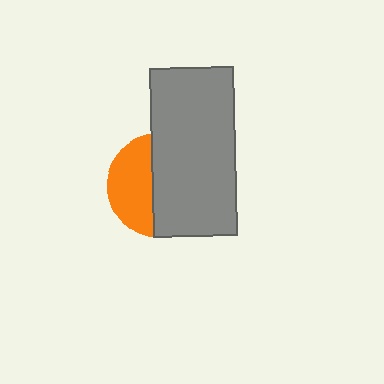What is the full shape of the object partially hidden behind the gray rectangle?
The partially hidden object is an orange circle.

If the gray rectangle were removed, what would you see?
You would see the complete orange circle.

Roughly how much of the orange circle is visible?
A small part of it is visible (roughly 40%).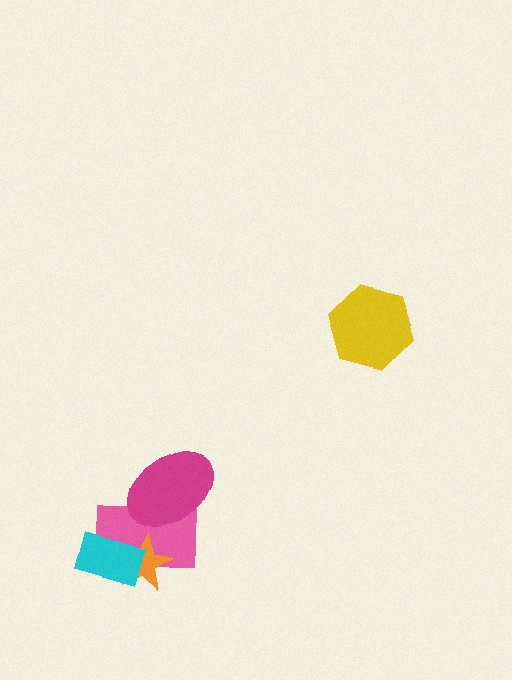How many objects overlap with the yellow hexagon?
0 objects overlap with the yellow hexagon.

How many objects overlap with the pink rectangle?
3 objects overlap with the pink rectangle.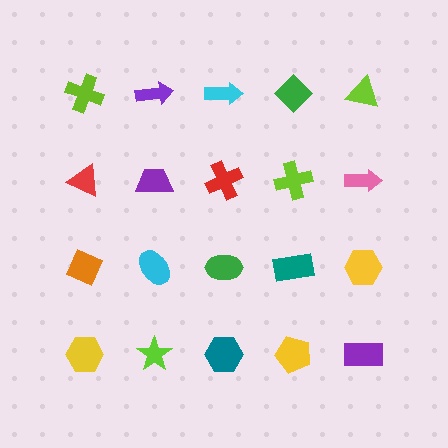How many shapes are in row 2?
5 shapes.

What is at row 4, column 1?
A yellow hexagon.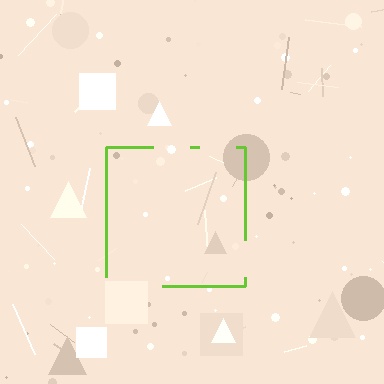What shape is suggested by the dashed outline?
The dashed outline suggests a square.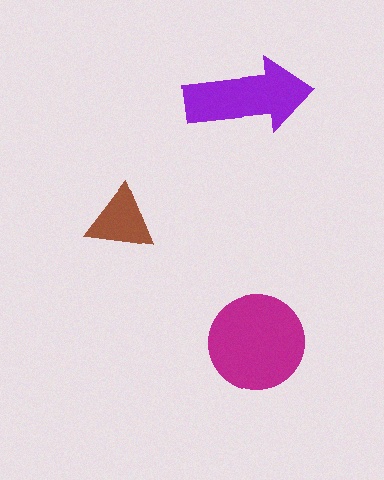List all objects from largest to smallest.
The magenta circle, the purple arrow, the brown triangle.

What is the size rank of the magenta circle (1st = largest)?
1st.